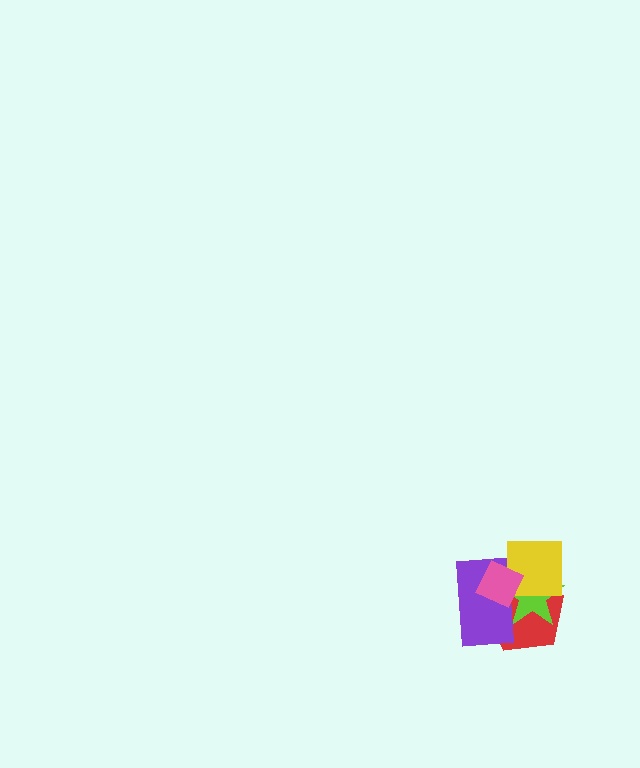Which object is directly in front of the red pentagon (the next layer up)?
The lime star is directly in front of the red pentagon.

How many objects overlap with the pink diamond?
4 objects overlap with the pink diamond.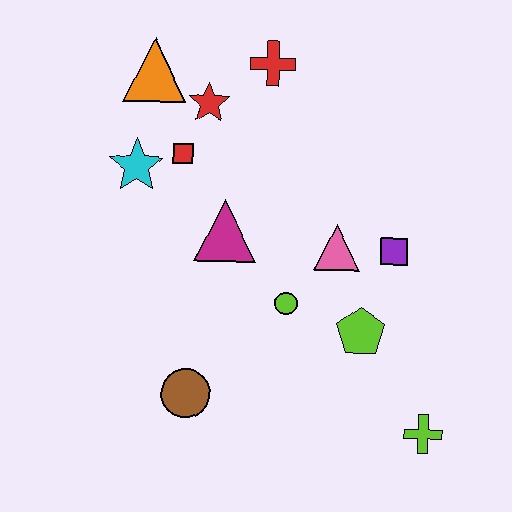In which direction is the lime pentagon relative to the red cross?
The lime pentagon is below the red cross.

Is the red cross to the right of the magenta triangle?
Yes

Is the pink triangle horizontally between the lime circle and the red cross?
No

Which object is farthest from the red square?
The lime cross is farthest from the red square.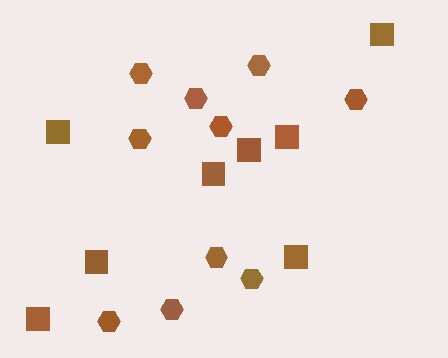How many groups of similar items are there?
There are 2 groups: one group of hexagons (10) and one group of squares (8).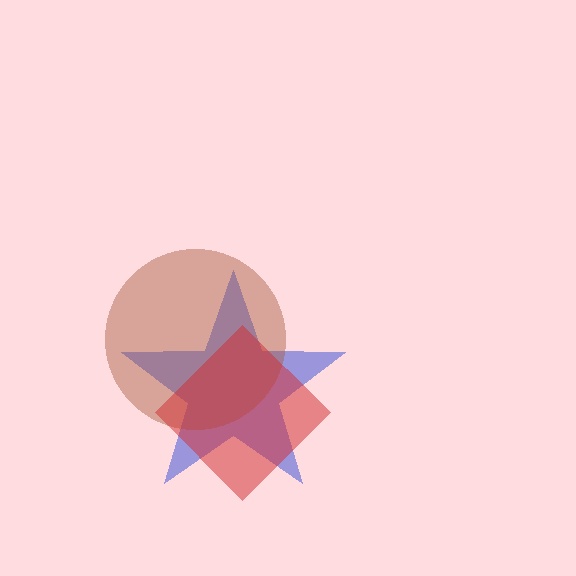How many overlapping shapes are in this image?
There are 3 overlapping shapes in the image.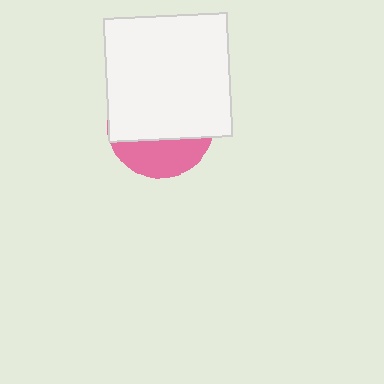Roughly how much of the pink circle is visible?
A small part of it is visible (roughly 32%).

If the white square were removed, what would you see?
You would see the complete pink circle.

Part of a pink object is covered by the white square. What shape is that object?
It is a circle.